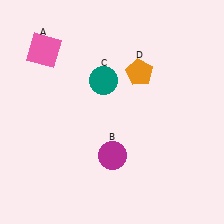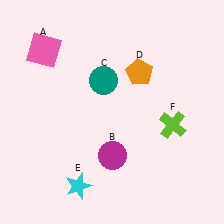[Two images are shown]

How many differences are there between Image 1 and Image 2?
There are 2 differences between the two images.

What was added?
A cyan star (E), a lime cross (F) were added in Image 2.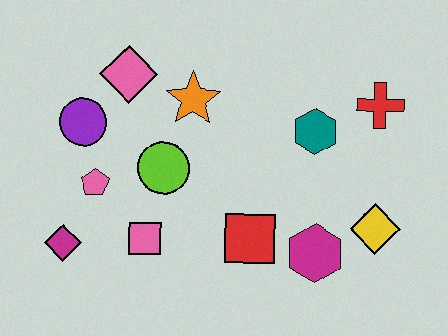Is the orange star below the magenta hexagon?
No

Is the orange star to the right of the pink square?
Yes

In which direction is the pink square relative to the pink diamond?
The pink square is below the pink diamond.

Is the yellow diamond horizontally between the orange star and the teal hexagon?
No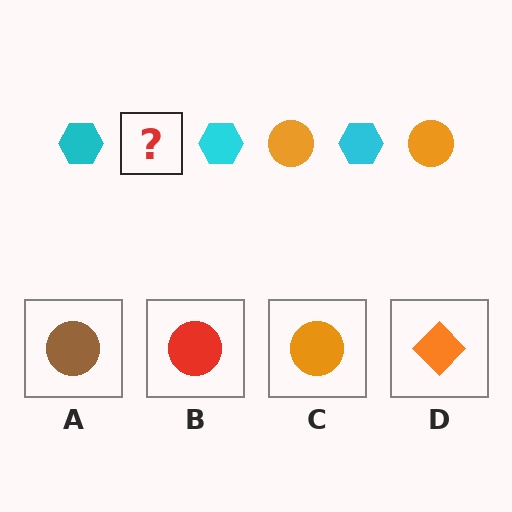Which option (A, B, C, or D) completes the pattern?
C.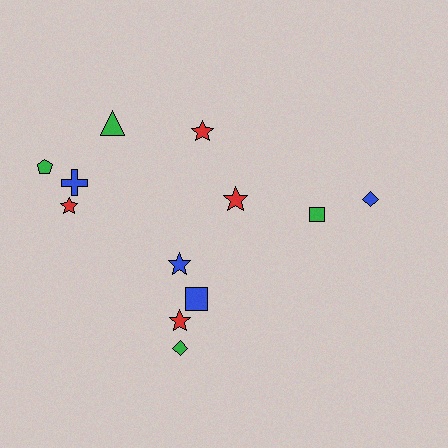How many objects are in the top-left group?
There are 5 objects.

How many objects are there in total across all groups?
There are 12 objects.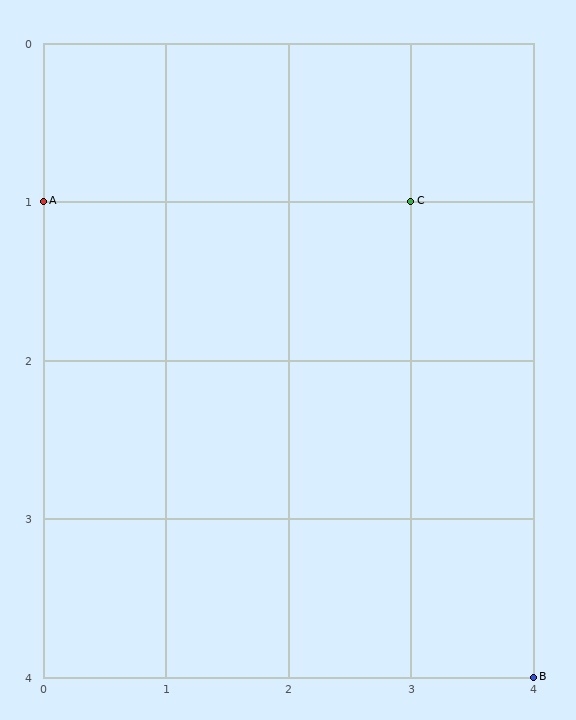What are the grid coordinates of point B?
Point B is at grid coordinates (4, 4).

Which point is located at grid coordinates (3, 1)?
Point C is at (3, 1).